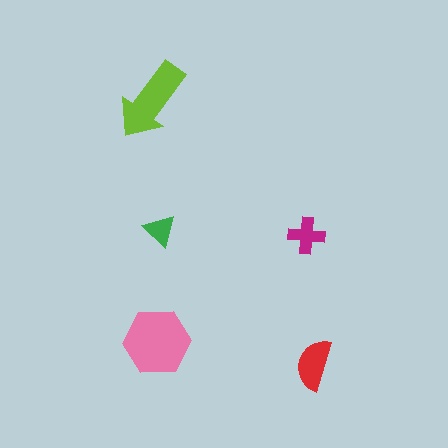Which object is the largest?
The pink hexagon.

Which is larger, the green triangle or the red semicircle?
The red semicircle.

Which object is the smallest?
The green triangle.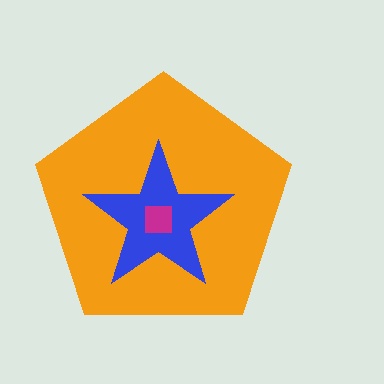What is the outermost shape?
The orange pentagon.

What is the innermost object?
The magenta square.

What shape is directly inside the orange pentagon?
The blue star.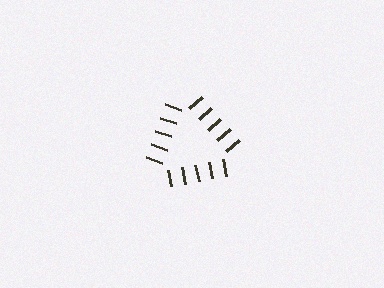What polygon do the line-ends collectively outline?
An illusory triangle — the line segments terminate on its edges but no continuous stroke is drawn.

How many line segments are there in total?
15 — 5 along each of the 3 edges.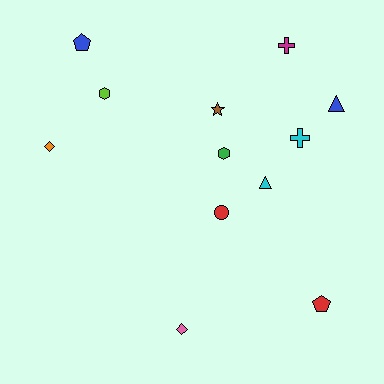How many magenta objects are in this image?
There is 1 magenta object.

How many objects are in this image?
There are 12 objects.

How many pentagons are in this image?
There are 2 pentagons.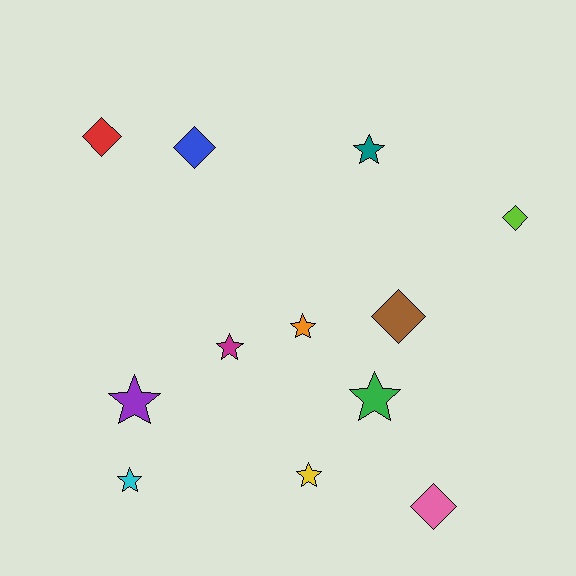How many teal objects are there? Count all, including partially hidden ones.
There is 1 teal object.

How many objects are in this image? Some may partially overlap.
There are 12 objects.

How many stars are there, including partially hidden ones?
There are 7 stars.